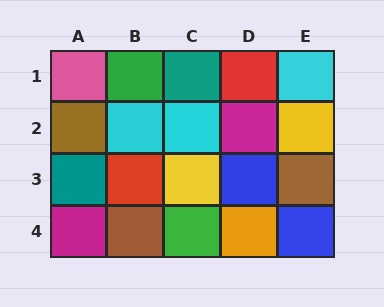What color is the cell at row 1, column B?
Green.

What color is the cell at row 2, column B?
Cyan.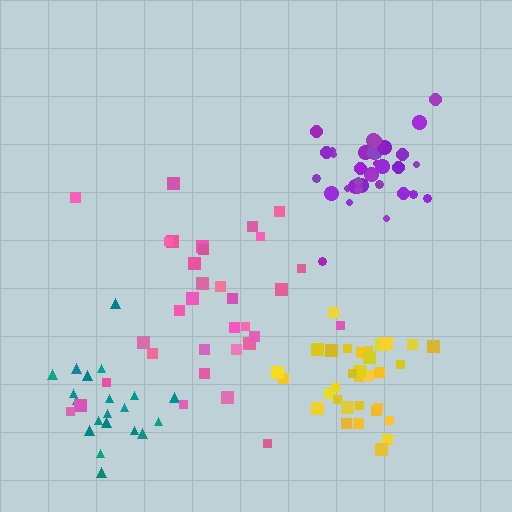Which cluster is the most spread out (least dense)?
Pink.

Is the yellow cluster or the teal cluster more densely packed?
Yellow.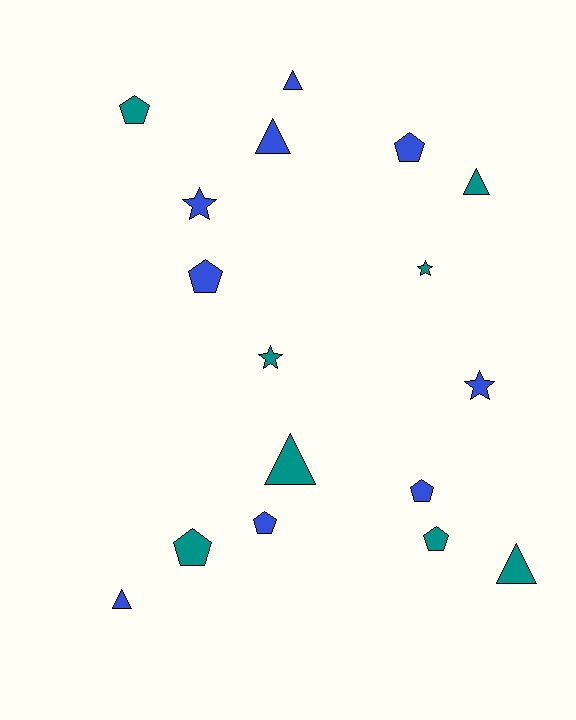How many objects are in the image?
There are 17 objects.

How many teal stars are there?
There are 2 teal stars.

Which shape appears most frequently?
Pentagon, with 7 objects.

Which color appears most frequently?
Blue, with 9 objects.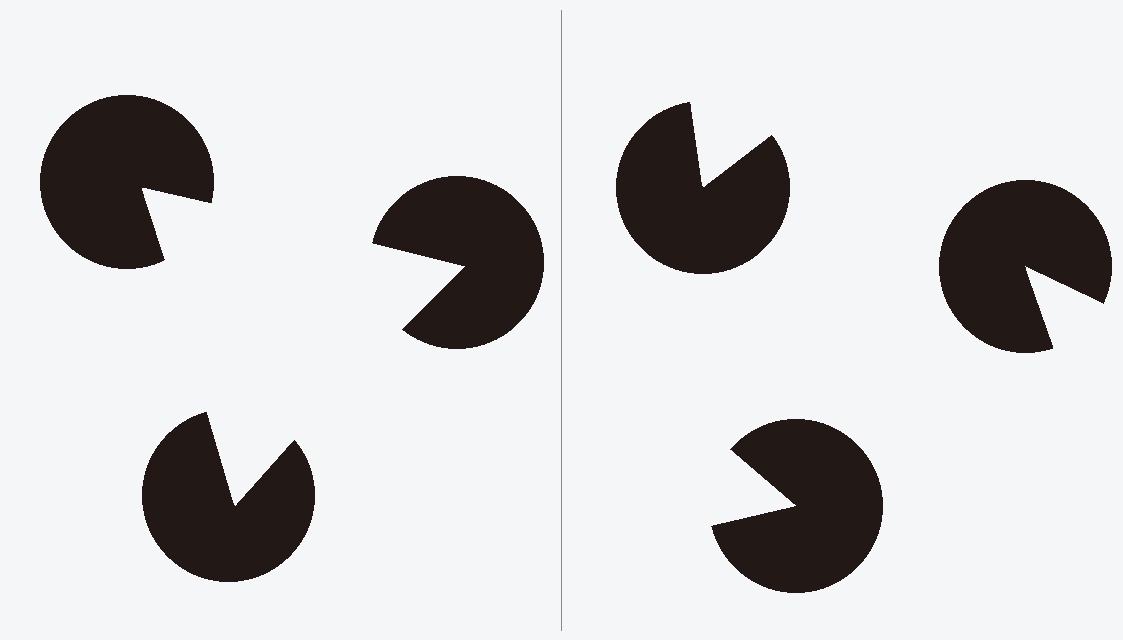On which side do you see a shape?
An illusory triangle appears on the left side. On the right side the wedge cuts are rotated, so no coherent shape forms.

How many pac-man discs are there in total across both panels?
6 — 3 on each side.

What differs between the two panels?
The pac-man discs are positioned identically on both sides; only the wedge orientations differ. On the left they align to a triangle; on the right they are misaligned.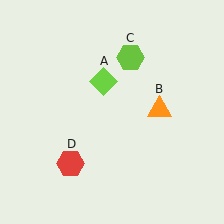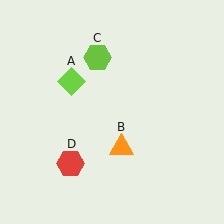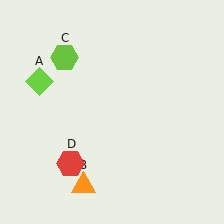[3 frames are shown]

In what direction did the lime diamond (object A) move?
The lime diamond (object A) moved left.